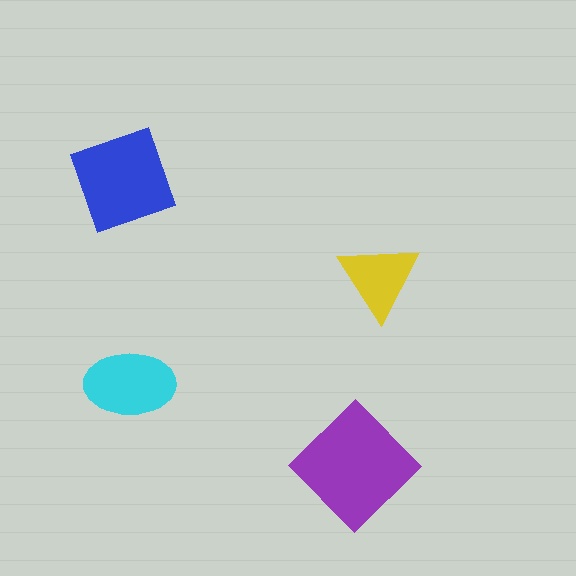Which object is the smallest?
The yellow triangle.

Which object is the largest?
The purple diamond.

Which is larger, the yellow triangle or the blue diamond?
The blue diamond.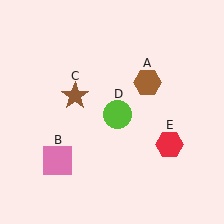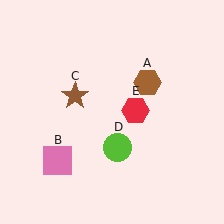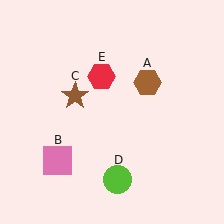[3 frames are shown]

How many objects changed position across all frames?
2 objects changed position: lime circle (object D), red hexagon (object E).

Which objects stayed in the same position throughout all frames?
Brown hexagon (object A) and pink square (object B) and brown star (object C) remained stationary.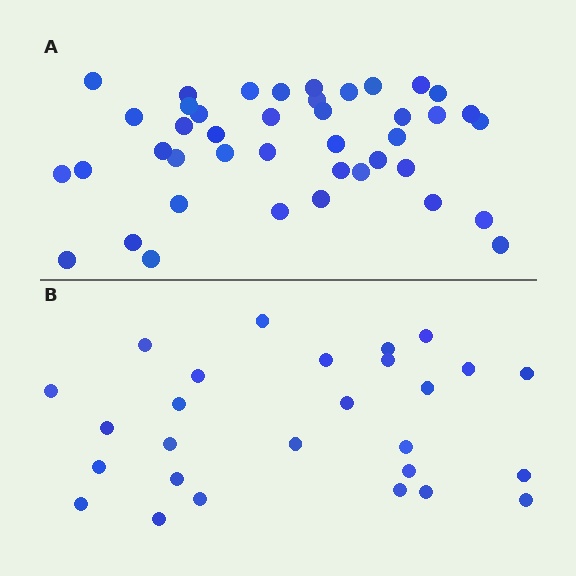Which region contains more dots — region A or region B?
Region A (the top region) has more dots.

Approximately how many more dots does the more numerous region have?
Region A has approximately 15 more dots than region B.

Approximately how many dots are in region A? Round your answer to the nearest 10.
About 40 dots. (The exact count is 42, which rounds to 40.)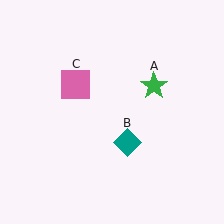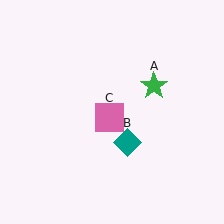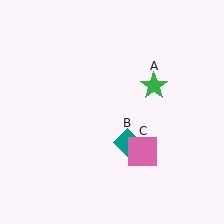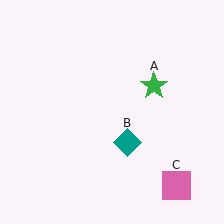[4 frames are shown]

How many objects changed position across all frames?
1 object changed position: pink square (object C).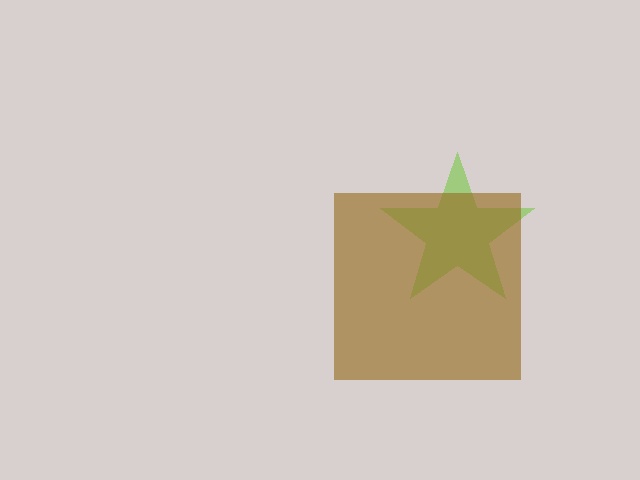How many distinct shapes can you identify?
There are 2 distinct shapes: a lime star, a brown square.